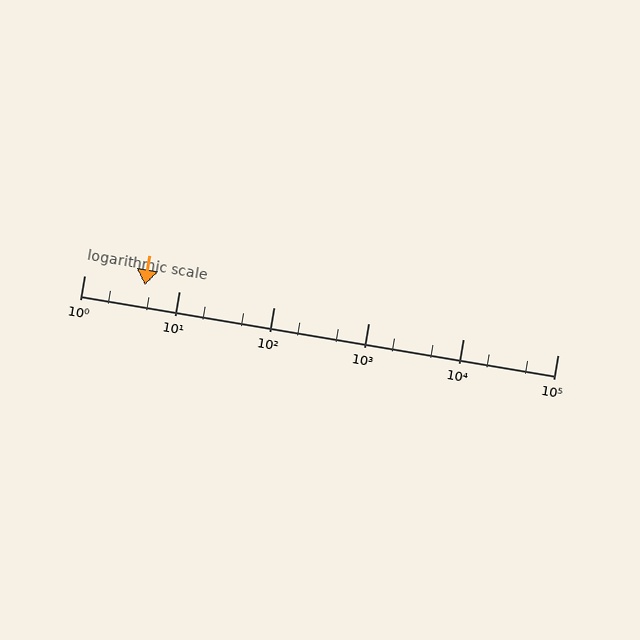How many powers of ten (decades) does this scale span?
The scale spans 5 decades, from 1 to 100000.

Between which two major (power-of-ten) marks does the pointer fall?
The pointer is between 1 and 10.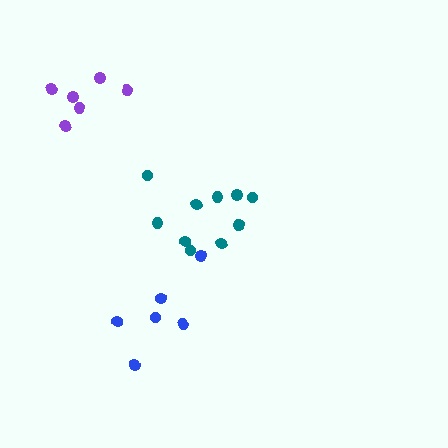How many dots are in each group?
Group 1: 11 dots, Group 2: 6 dots, Group 3: 6 dots (23 total).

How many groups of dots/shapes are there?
There are 3 groups.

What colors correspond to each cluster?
The clusters are colored: teal, blue, purple.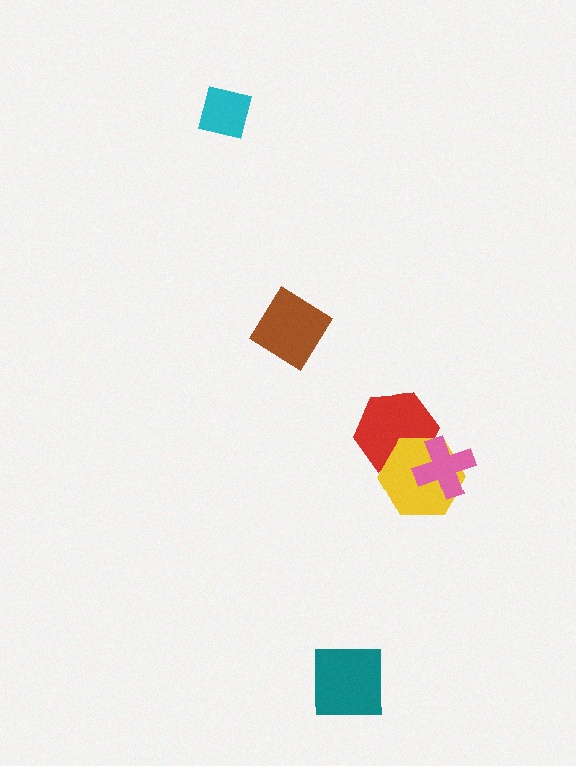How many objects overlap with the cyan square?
0 objects overlap with the cyan square.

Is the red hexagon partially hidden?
Yes, it is partially covered by another shape.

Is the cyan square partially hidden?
No, no other shape covers it.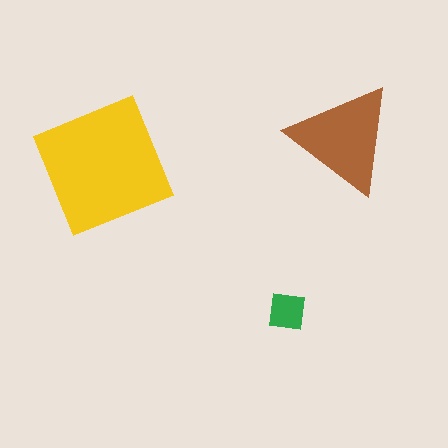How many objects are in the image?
There are 3 objects in the image.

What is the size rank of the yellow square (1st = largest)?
1st.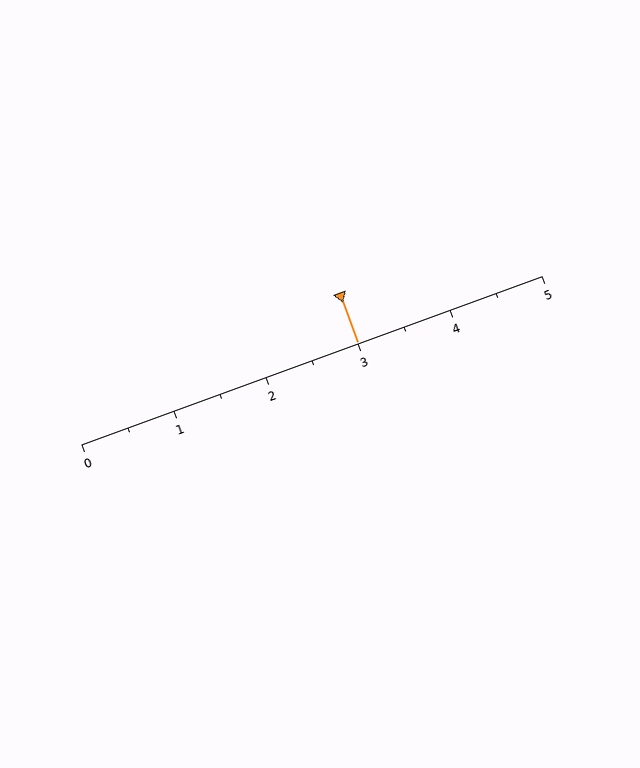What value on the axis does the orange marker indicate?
The marker indicates approximately 3.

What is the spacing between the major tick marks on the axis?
The major ticks are spaced 1 apart.